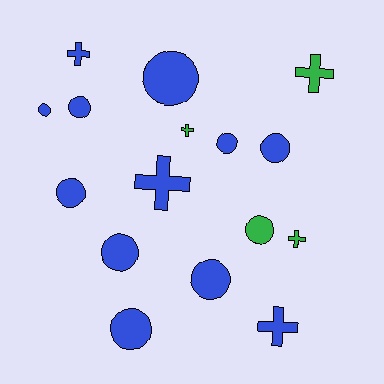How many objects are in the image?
There are 16 objects.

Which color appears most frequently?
Blue, with 12 objects.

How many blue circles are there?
There are 9 blue circles.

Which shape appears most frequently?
Circle, with 10 objects.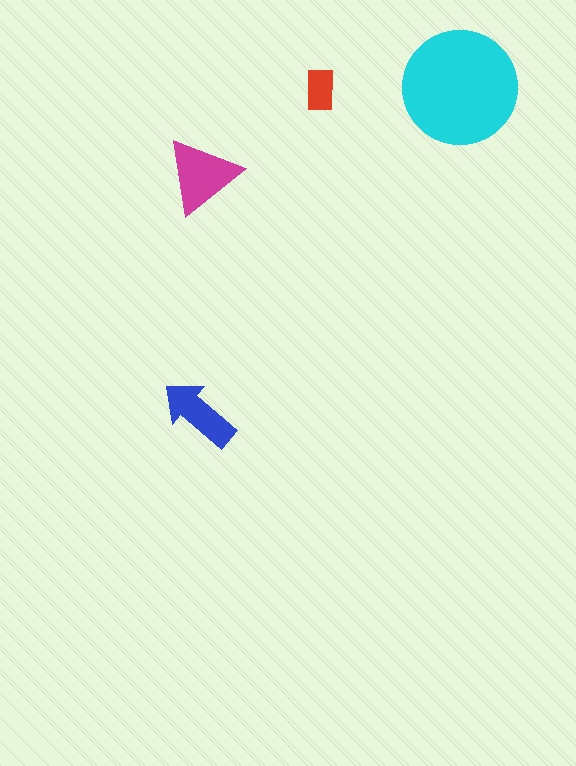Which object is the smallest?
The red rectangle.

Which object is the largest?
The cyan circle.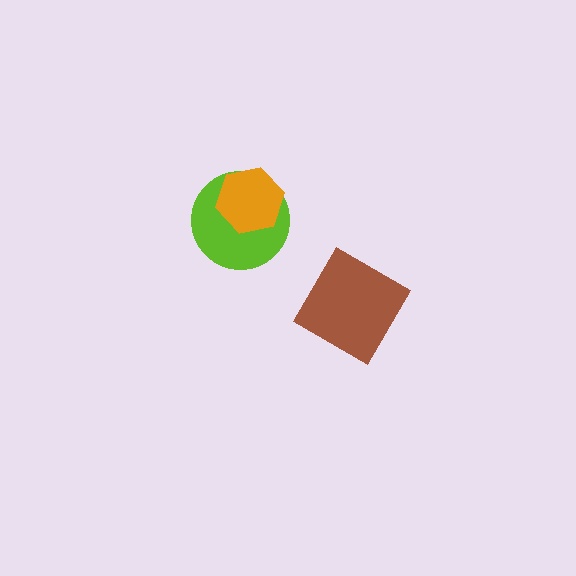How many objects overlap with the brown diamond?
0 objects overlap with the brown diamond.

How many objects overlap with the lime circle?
1 object overlaps with the lime circle.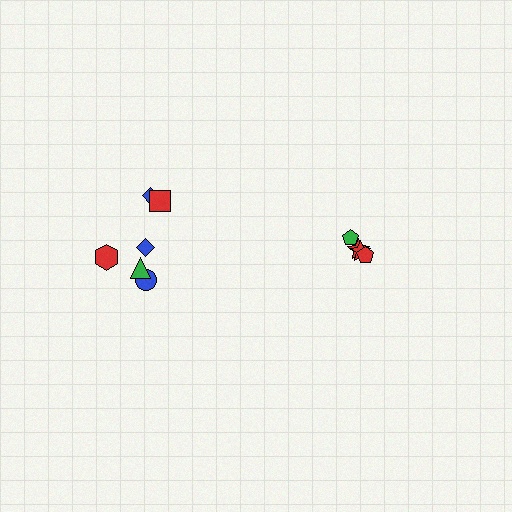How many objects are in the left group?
There are 6 objects.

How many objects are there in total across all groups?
There are 10 objects.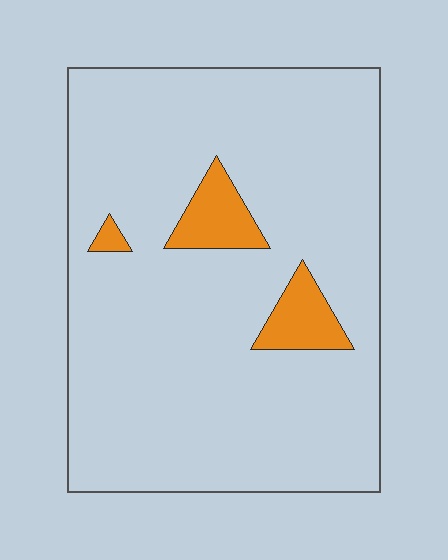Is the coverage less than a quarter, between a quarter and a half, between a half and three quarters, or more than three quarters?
Less than a quarter.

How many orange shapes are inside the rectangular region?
3.